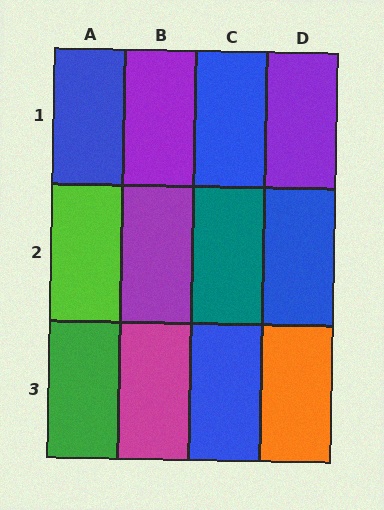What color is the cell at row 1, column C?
Blue.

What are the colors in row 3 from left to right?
Green, magenta, blue, orange.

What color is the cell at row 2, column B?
Purple.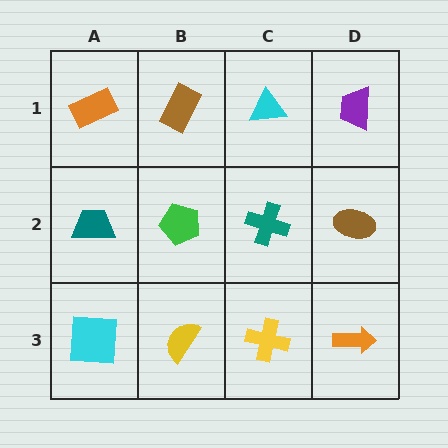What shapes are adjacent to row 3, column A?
A teal trapezoid (row 2, column A), a yellow semicircle (row 3, column B).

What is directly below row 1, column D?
A brown ellipse.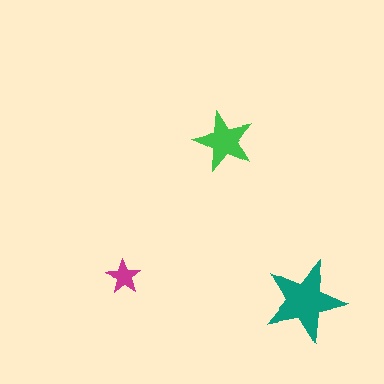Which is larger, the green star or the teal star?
The teal one.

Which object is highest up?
The green star is topmost.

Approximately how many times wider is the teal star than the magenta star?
About 2.5 times wider.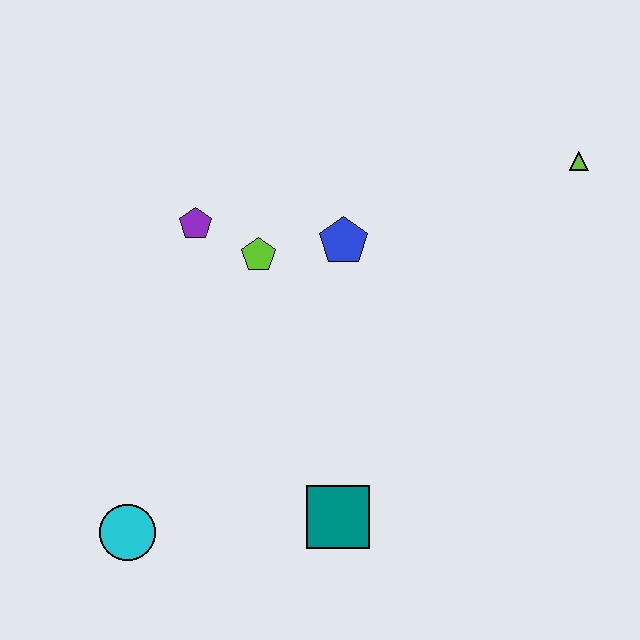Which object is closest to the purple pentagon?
The lime pentagon is closest to the purple pentagon.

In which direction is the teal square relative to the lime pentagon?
The teal square is below the lime pentagon.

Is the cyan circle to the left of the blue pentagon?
Yes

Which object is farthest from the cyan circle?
The lime triangle is farthest from the cyan circle.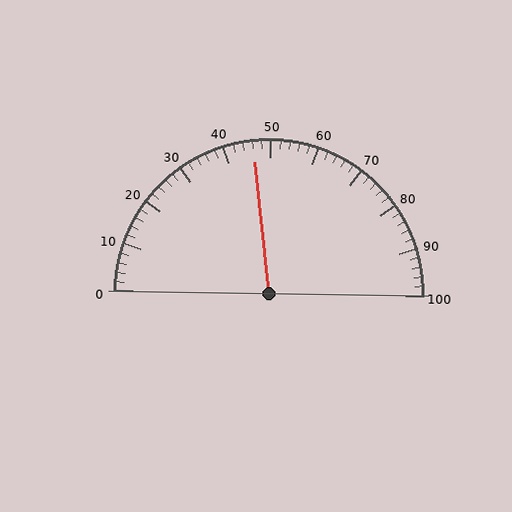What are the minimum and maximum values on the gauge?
The gauge ranges from 0 to 100.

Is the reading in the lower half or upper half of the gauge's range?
The reading is in the lower half of the range (0 to 100).